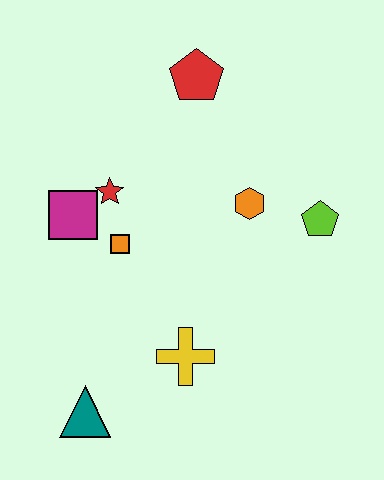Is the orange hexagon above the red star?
No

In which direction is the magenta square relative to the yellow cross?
The magenta square is above the yellow cross.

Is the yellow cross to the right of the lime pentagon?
No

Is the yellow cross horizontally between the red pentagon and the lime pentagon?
No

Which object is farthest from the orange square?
The lime pentagon is farthest from the orange square.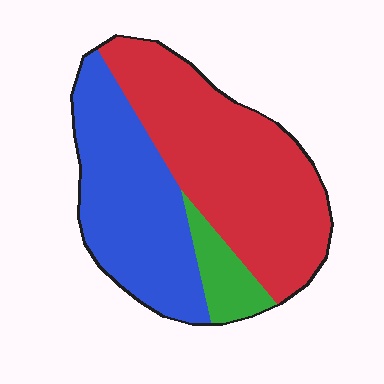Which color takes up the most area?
Red, at roughly 50%.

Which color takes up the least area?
Green, at roughly 10%.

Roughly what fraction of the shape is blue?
Blue takes up about two fifths (2/5) of the shape.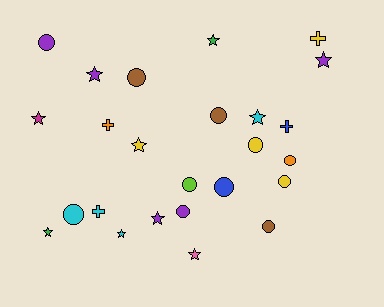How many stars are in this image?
There are 10 stars.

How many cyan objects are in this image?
There are 4 cyan objects.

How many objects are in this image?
There are 25 objects.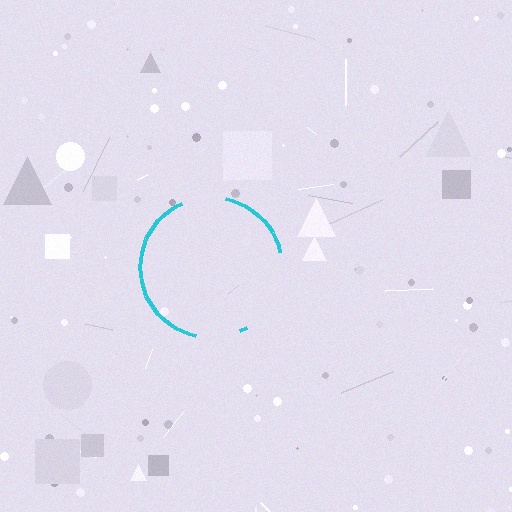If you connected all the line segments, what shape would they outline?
They would outline a circle.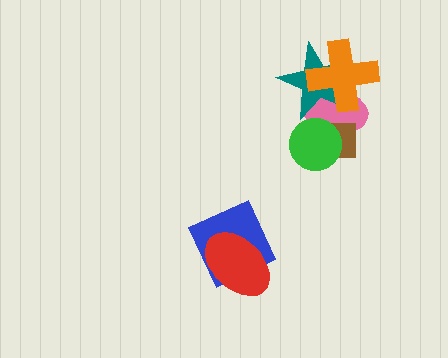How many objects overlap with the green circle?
2 objects overlap with the green circle.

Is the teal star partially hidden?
Yes, it is partially covered by another shape.